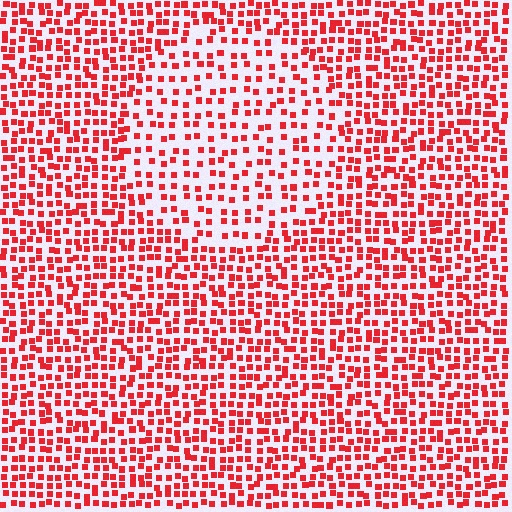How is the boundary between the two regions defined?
The boundary is defined by a change in element density (approximately 1.8x ratio). All elements are the same color, size, and shape.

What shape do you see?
I see a circle.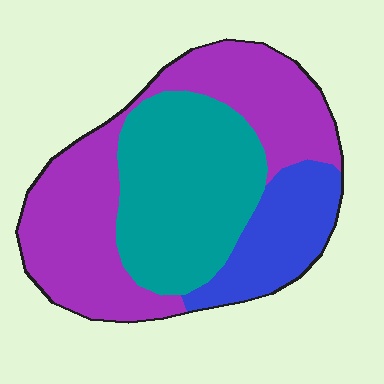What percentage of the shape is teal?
Teal takes up about three eighths (3/8) of the shape.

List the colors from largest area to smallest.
From largest to smallest: purple, teal, blue.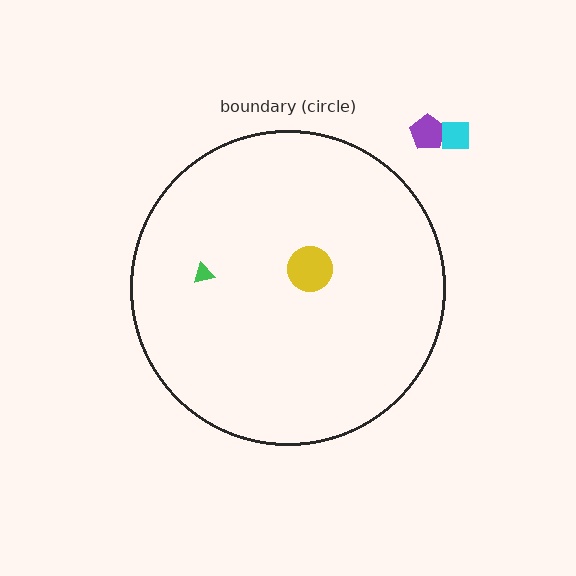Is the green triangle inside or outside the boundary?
Inside.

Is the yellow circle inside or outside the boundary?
Inside.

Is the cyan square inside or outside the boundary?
Outside.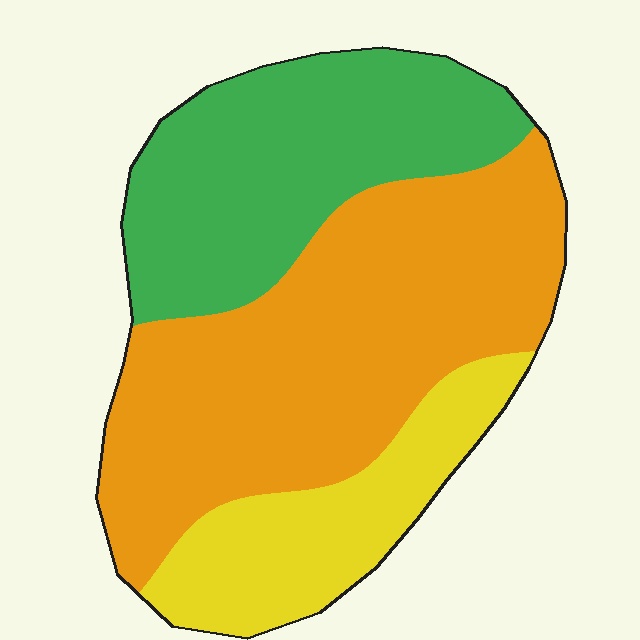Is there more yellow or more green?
Green.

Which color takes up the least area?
Yellow, at roughly 20%.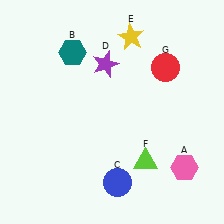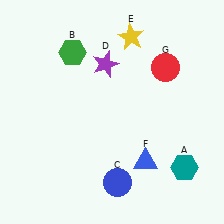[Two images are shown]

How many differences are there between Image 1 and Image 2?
There are 3 differences between the two images.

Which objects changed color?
A changed from pink to teal. B changed from teal to green. F changed from lime to blue.